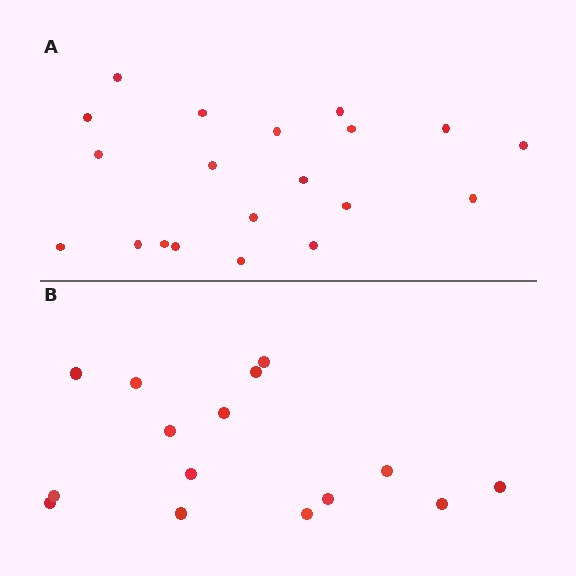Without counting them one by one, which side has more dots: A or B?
Region A (the top region) has more dots.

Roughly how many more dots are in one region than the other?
Region A has about 5 more dots than region B.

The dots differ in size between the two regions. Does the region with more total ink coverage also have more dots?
No. Region B has more total ink coverage because its dots are larger, but region A actually contains more individual dots. Total area can be misleading — the number of items is what matters here.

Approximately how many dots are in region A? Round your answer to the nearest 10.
About 20 dots.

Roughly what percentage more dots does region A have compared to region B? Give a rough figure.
About 35% more.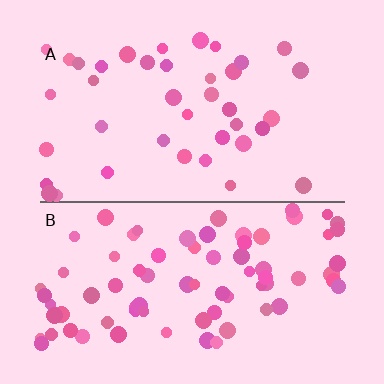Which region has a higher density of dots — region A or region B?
B (the bottom).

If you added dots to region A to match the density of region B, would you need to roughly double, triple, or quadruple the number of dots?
Approximately double.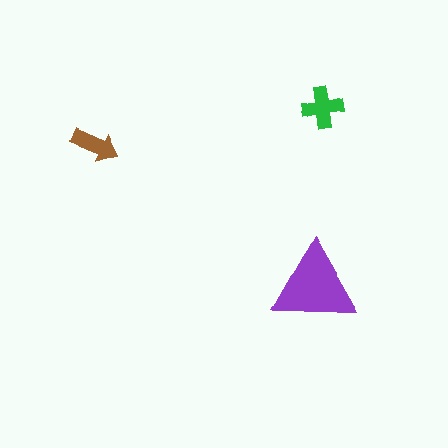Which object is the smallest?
The brown arrow.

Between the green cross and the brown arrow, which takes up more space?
The green cross.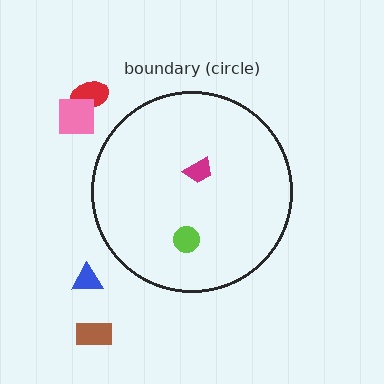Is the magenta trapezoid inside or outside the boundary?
Inside.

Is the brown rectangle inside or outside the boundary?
Outside.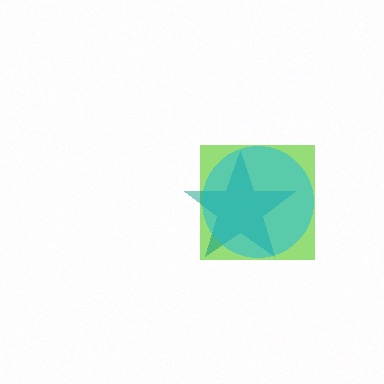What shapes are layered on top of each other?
The layered shapes are: a lime square, a teal star, a cyan circle.